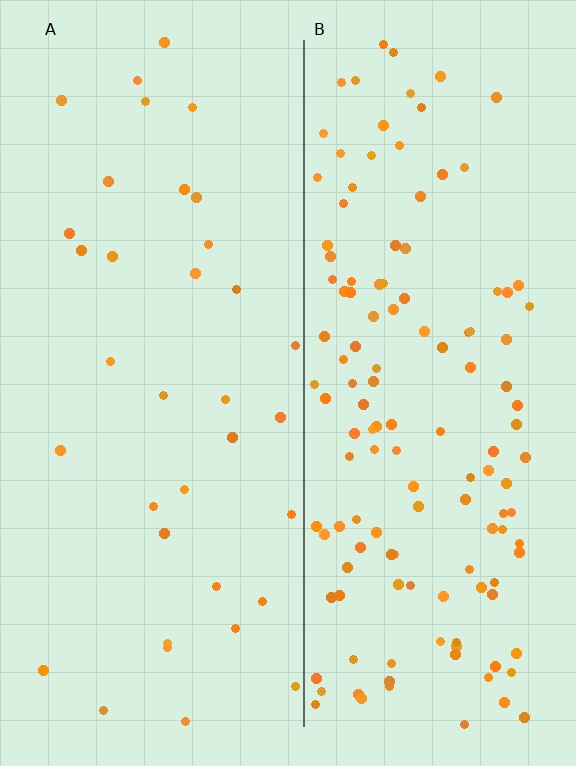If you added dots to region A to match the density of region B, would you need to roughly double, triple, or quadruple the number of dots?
Approximately quadruple.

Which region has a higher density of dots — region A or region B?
B (the right).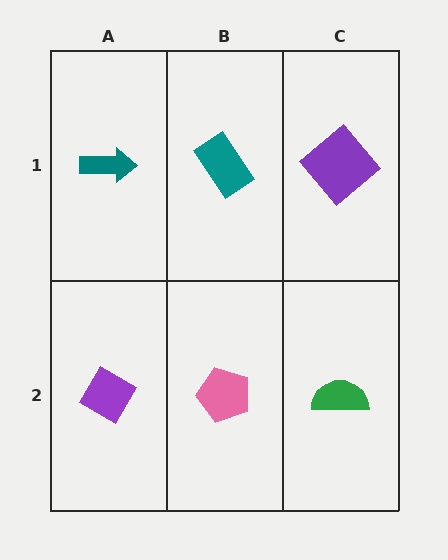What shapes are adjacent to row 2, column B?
A teal rectangle (row 1, column B), a purple diamond (row 2, column A), a green semicircle (row 2, column C).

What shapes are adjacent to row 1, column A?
A purple diamond (row 2, column A), a teal rectangle (row 1, column B).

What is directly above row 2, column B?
A teal rectangle.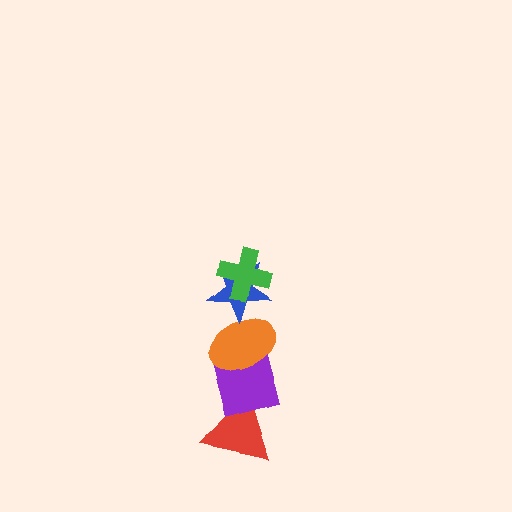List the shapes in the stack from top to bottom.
From top to bottom: the green cross, the blue star, the orange ellipse, the purple square, the red triangle.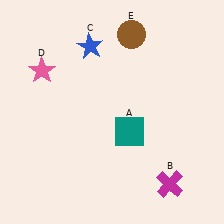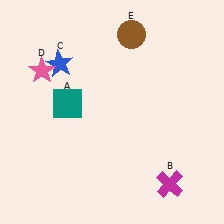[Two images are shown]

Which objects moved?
The objects that moved are: the teal square (A), the blue star (C).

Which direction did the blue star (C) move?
The blue star (C) moved left.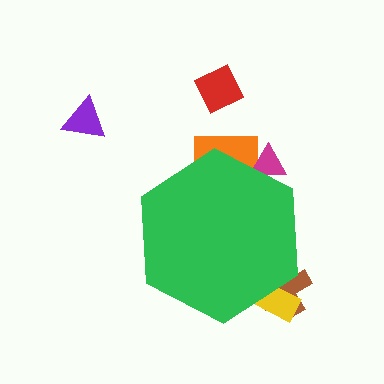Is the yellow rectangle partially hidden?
Yes, the yellow rectangle is partially hidden behind the green hexagon.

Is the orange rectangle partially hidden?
Yes, the orange rectangle is partially hidden behind the green hexagon.